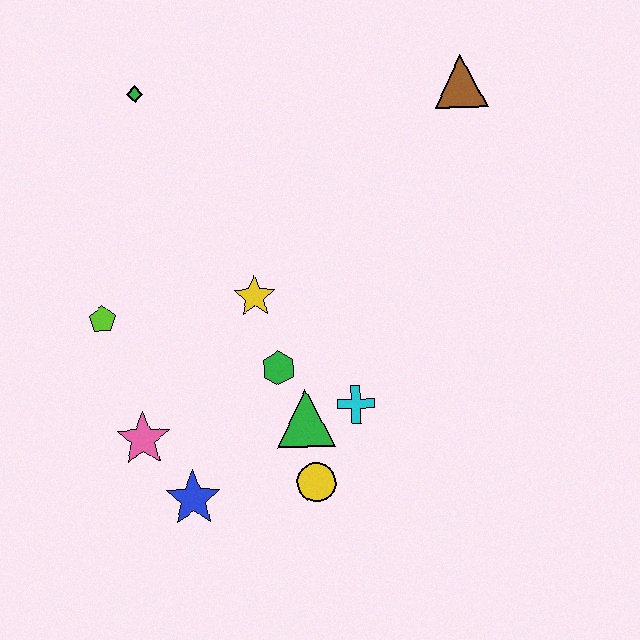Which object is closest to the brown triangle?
The yellow star is closest to the brown triangle.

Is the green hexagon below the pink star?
No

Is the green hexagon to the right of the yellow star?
Yes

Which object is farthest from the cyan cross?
The green diamond is farthest from the cyan cross.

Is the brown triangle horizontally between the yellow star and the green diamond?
No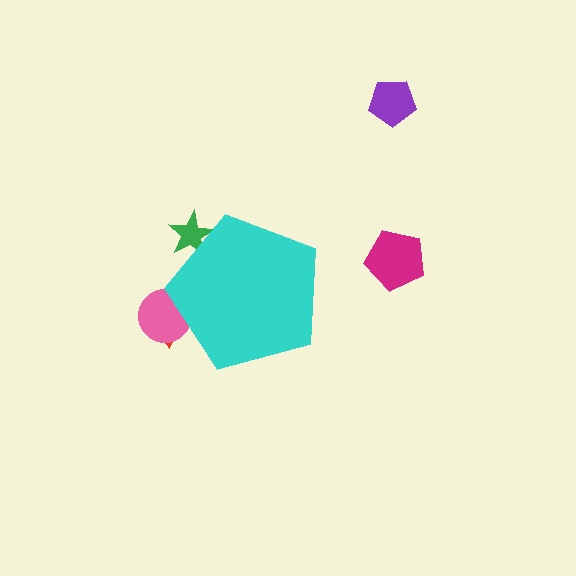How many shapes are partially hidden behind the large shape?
3 shapes are partially hidden.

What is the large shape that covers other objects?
A cyan pentagon.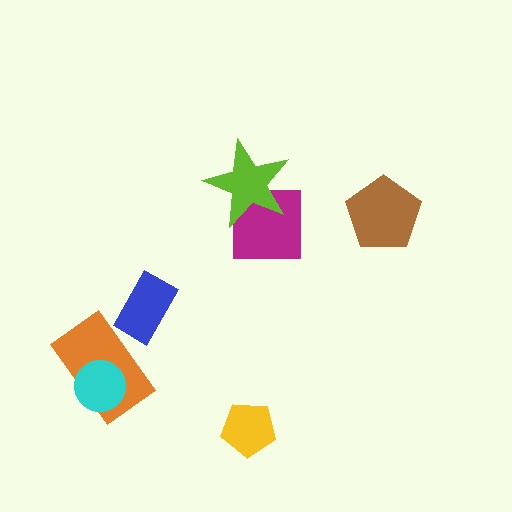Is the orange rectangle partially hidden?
Yes, it is partially covered by another shape.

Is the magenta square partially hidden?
Yes, it is partially covered by another shape.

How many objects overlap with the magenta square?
1 object overlaps with the magenta square.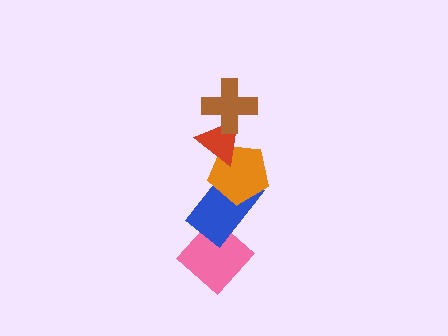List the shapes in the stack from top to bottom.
From top to bottom: the brown cross, the red triangle, the orange pentagon, the blue rectangle, the pink diamond.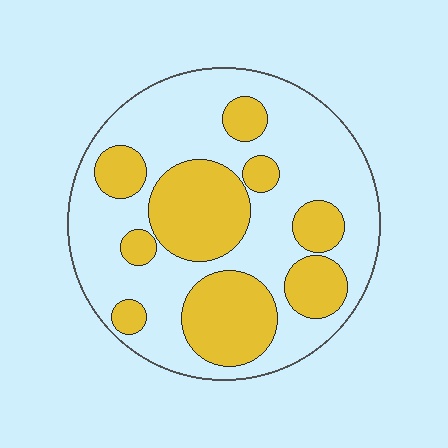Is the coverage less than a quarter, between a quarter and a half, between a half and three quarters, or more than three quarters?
Between a quarter and a half.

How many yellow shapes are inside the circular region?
9.